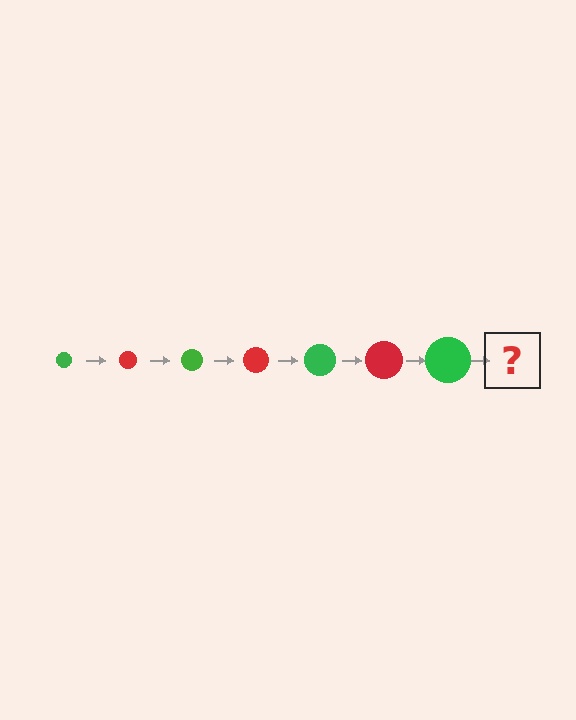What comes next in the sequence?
The next element should be a red circle, larger than the previous one.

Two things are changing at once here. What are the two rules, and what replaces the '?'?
The two rules are that the circle grows larger each step and the color cycles through green and red. The '?' should be a red circle, larger than the previous one.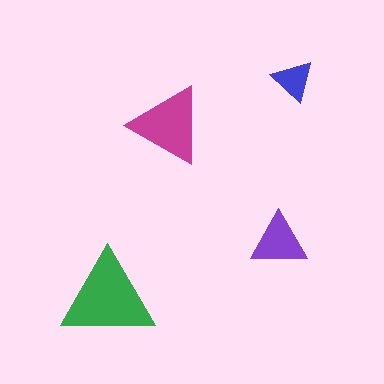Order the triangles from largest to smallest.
the green one, the magenta one, the purple one, the blue one.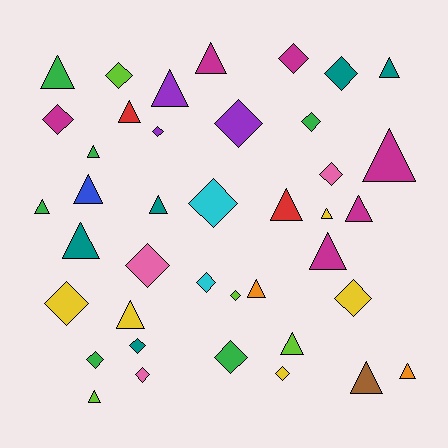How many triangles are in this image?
There are 21 triangles.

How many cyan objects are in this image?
There are 2 cyan objects.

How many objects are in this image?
There are 40 objects.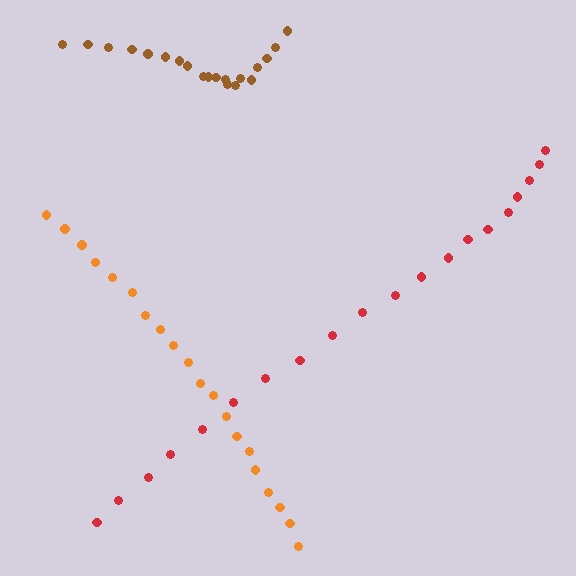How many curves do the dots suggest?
There are 3 distinct paths.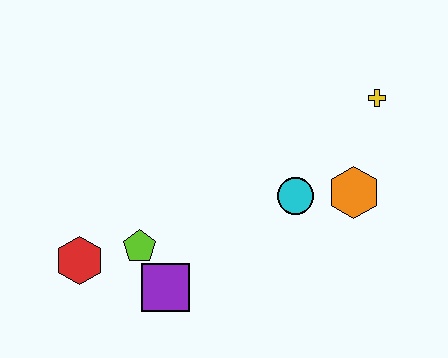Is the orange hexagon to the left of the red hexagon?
No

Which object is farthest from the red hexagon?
The yellow cross is farthest from the red hexagon.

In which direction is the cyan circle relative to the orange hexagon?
The cyan circle is to the left of the orange hexagon.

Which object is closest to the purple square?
The lime pentagon is closest to the purple square.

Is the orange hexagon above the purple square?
Yes